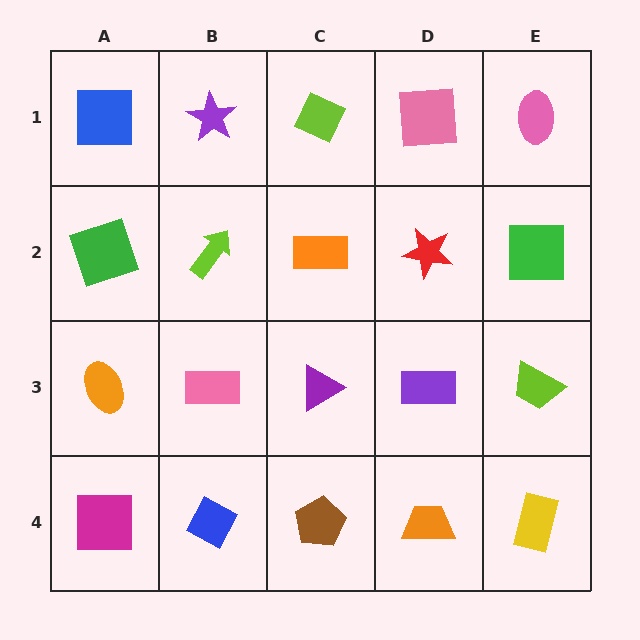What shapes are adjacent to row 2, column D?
A pink square (row 1, column D), a purple rectangle (row 3, column D), an orange rectangle (row 2, column C), a green square (row 2, column E).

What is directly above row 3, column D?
A red star.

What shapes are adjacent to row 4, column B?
A pink rectangle (row 3, column B), a magenta square (row 4, column A), a brown pentagon (row 4, column C).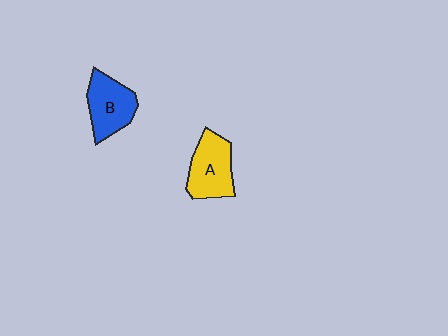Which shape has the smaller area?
Shape B (blue).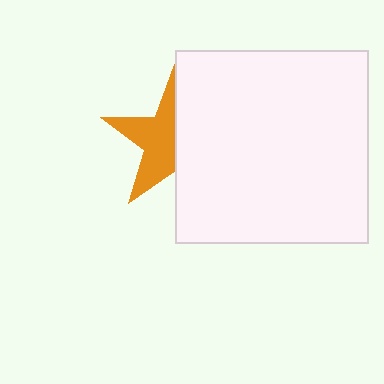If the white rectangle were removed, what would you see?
You would see the complete orange star.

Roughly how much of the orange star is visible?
About half of it is visible (roughly 52%).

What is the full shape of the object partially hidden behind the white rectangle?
The partially hidden object is an orange star.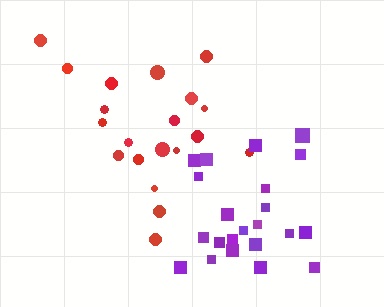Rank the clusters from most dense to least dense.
purple, red.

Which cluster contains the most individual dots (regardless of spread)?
Purple (22).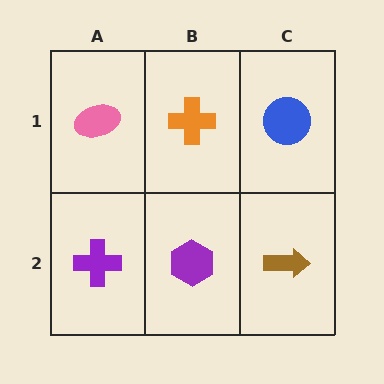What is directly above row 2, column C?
A blue circle.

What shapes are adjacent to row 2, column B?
An orange cross (row 1, column B), a purple cross (row 2, column A), a brown arrow (row 2, column C).